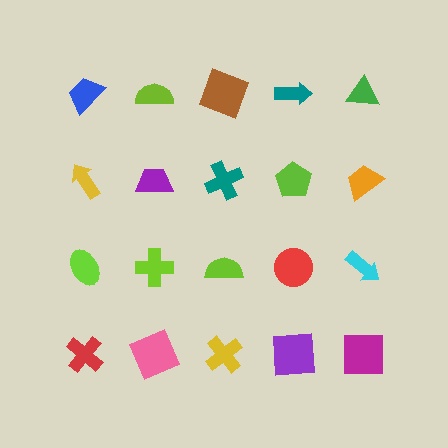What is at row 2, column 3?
A teal cross.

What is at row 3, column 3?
A lime semicircle.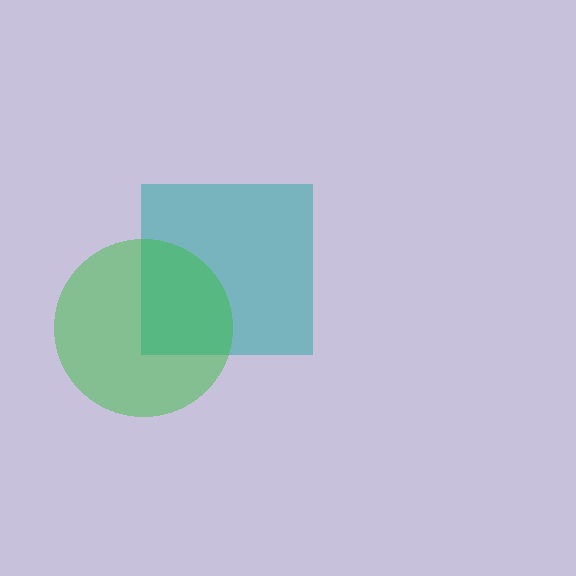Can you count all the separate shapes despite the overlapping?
Yes, there are 2 separate shapes.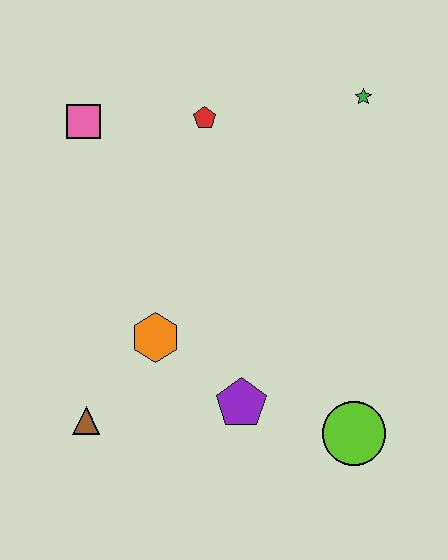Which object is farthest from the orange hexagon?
The green star is farthest from the orange hexagon.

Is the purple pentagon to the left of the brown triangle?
No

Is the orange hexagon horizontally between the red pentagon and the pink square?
Yes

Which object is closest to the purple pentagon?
The orange hexagon is closest to the purple pentagon.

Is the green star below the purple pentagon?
No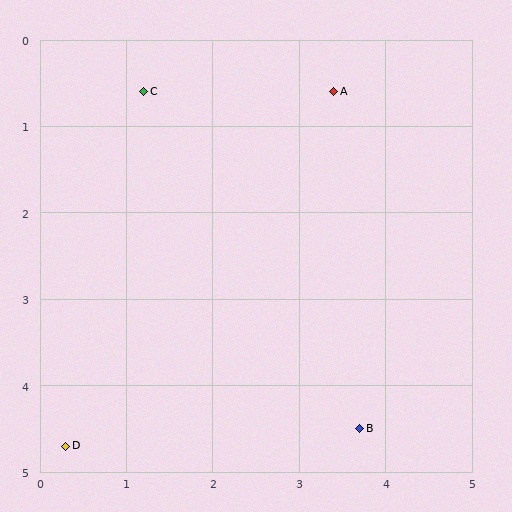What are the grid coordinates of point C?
Point C is at approximately (1.2, 0.6).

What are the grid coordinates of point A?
Point A is at approximately (3.4, 0.6).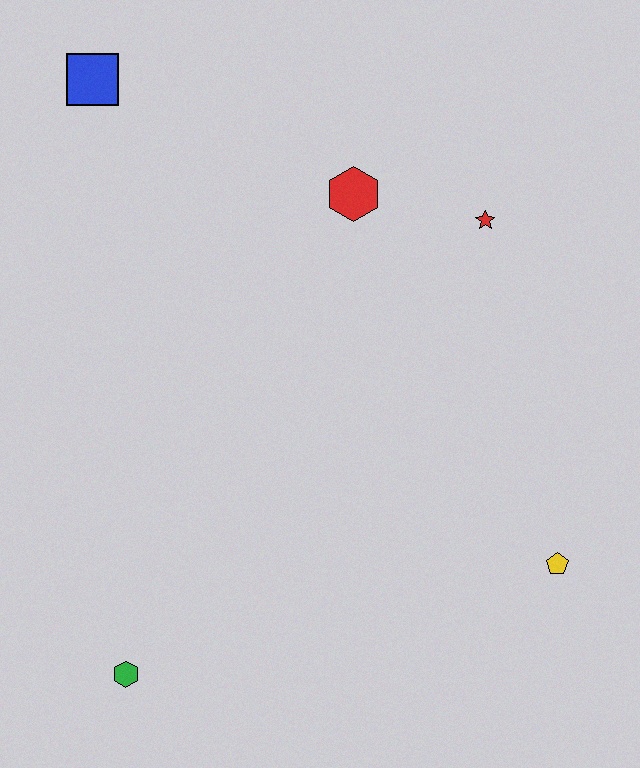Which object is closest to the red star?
The red hexagon is closest to the red star.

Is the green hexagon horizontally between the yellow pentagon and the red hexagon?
No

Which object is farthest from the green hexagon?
The blue square is farthest from the green hexagon.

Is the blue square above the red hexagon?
Yes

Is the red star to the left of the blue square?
No